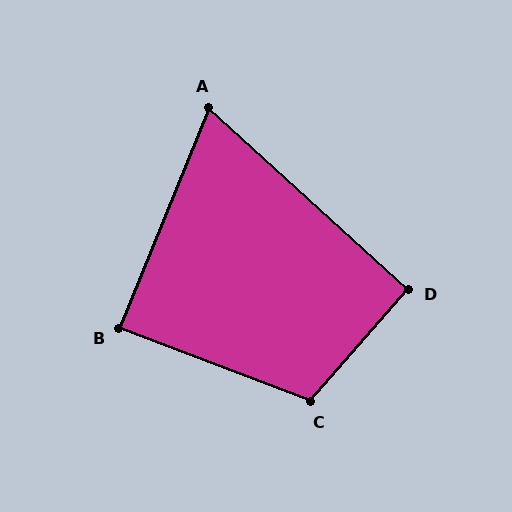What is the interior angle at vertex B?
Approximately 89 degrees (approximately right).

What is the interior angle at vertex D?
Approximately 91 degrees (approximately right).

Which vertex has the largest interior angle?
C, at approximately 110 degrees.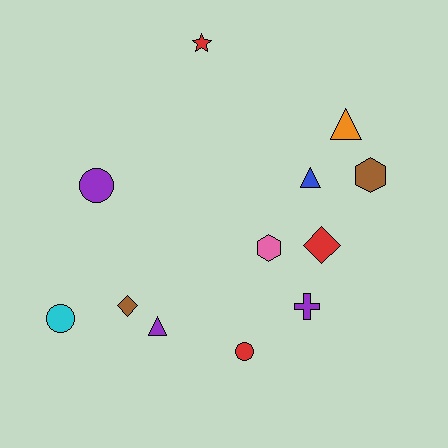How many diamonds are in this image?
There are 2 diamonds.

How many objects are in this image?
There are 12 objects.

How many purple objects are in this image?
There are 3 purple objects.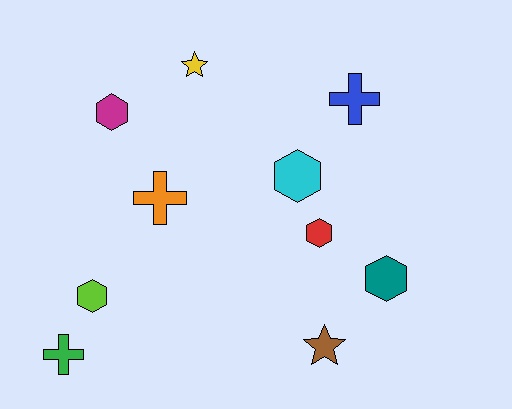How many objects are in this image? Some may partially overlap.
There are 10 objects.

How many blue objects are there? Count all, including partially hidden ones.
There is 1 blue object.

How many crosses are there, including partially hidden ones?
There are 3 crosses.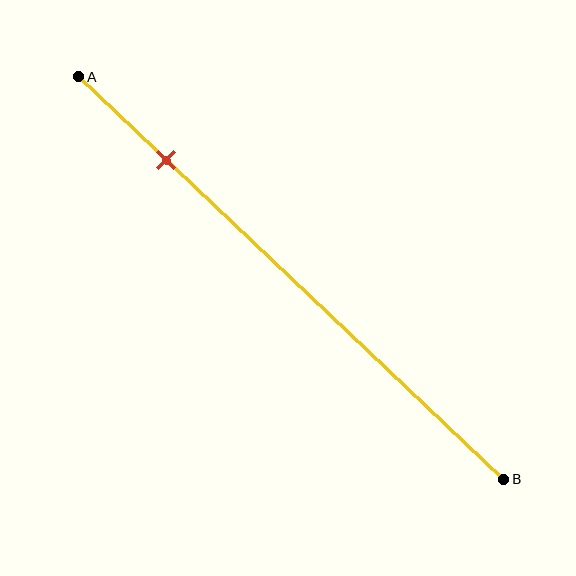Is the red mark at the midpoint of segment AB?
No, the mark is at about 20% from A, not at the 50% midpoint.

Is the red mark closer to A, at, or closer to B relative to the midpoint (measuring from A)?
The red mark is closer to point A than the midpoint of segment AB.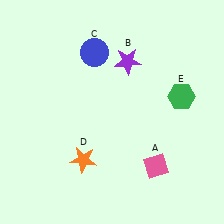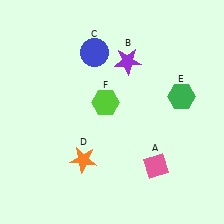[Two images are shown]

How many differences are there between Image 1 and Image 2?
There is 1 difference between the two images.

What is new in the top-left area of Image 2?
A lime hexagon (F) was added in the top-left area of Image 2.